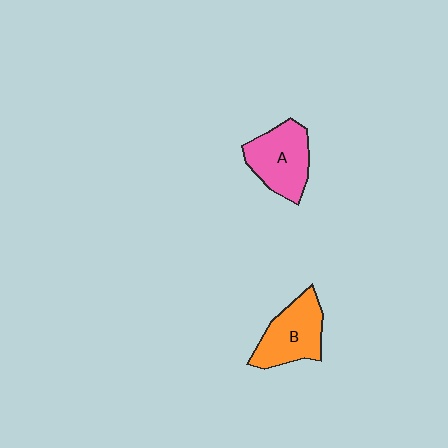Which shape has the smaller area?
Shape B (orange).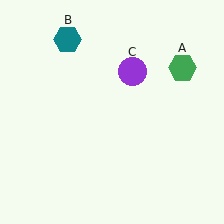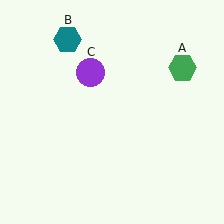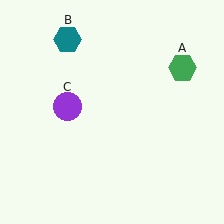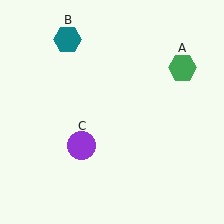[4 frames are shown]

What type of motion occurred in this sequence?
The purple circle (object C) rotated counterclockwise around the center of the scene.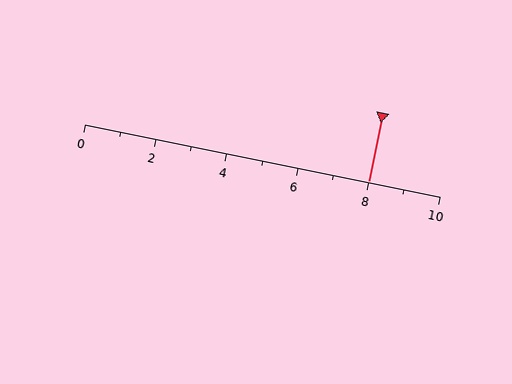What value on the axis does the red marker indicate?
The marker indicates approximately 8.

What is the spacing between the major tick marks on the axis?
The major ticks are spaced 2 apart.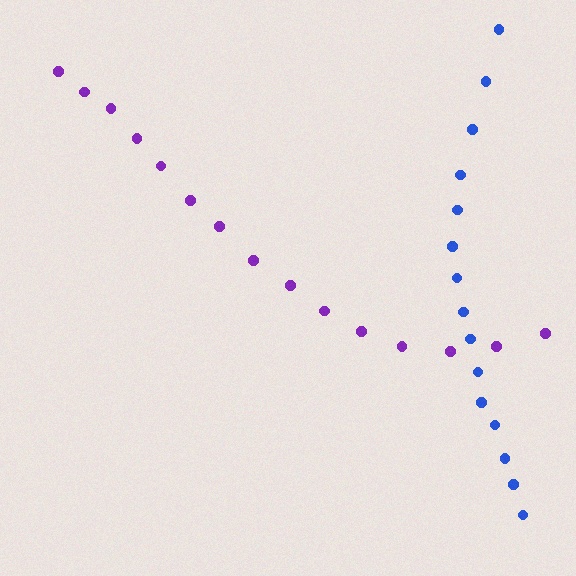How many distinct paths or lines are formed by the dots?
There are 2 distinct paths.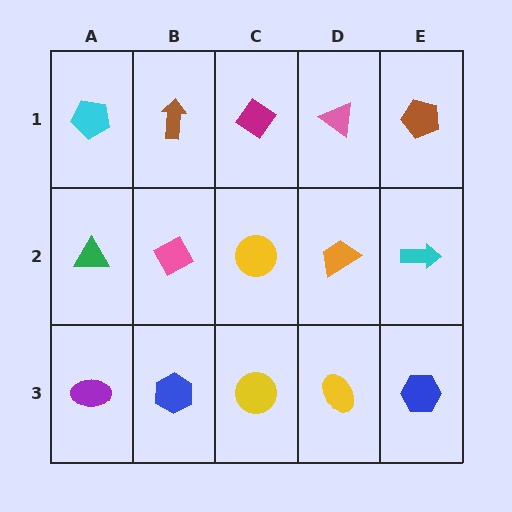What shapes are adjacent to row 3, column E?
A cyan arrow (row 2, column E), a yellow ellipse (row 3, column D).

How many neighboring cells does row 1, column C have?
3.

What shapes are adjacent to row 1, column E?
A cyan arrow (row 2, column E), a pink triangle (row 1, column D).